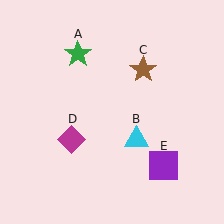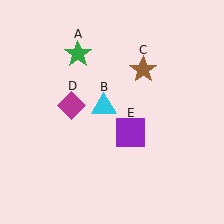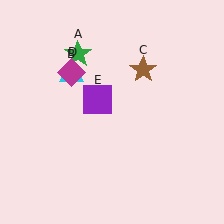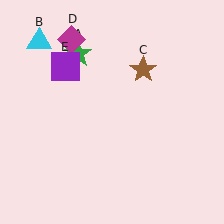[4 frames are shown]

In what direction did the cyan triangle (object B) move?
The cyan triangle (object B) moved up and to the left.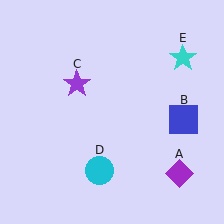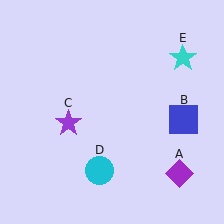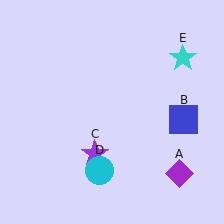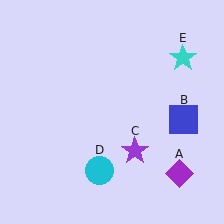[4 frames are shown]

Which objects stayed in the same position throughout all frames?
Purple diamond (object A) and blue square (object B) and cyan circle (object D) and cyan star (object E) remained stationary.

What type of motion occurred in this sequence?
The purple star (object C) rotated counterclockwise around the center of the scene.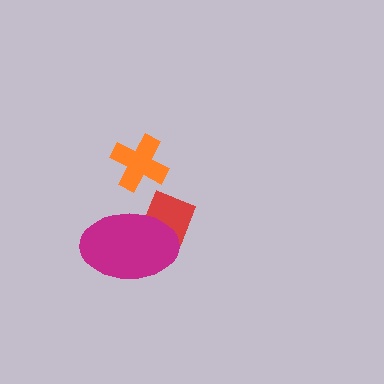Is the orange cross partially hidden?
No, no other shape covers it.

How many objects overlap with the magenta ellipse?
1 object overlaps with the magenta ellipse.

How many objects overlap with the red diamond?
1 object overlaps with the red diamond.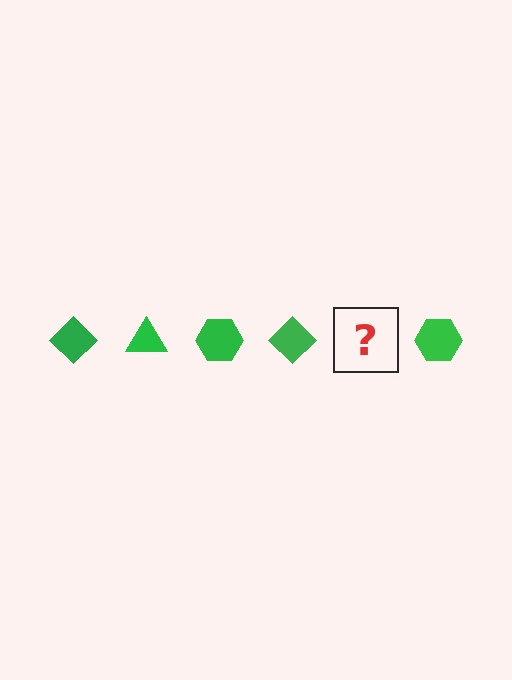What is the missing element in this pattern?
The missing element is a green triangle.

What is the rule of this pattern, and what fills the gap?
The rule is that the pattern cycles through diamond, triangle, hexagon shapes in green. The gap should be filled with a green triangle.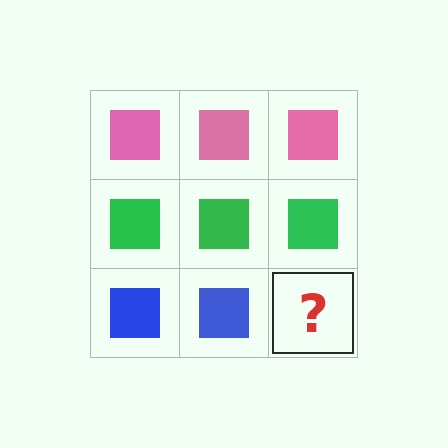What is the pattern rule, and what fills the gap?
The rule is that each row has a consistent color. The gap should be filled with a blue square.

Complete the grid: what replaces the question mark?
The question mark should be replaced with a blue square.